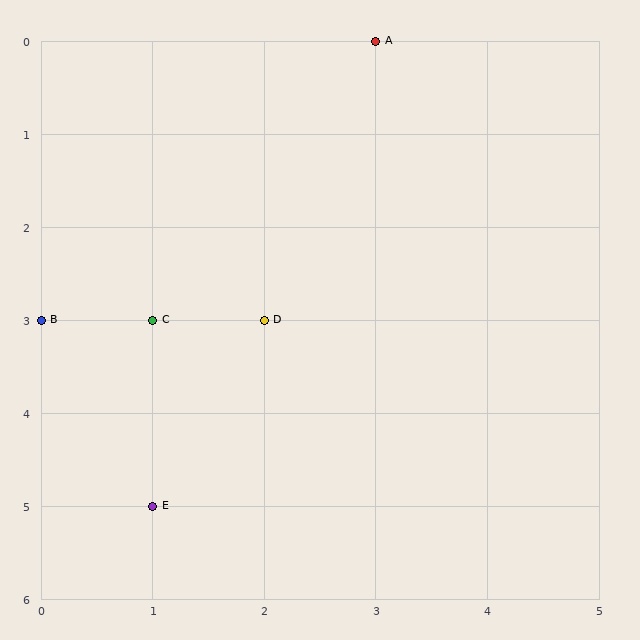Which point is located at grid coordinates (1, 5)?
Point E is at (1, 5).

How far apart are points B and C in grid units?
Points B and C are 1 column apart.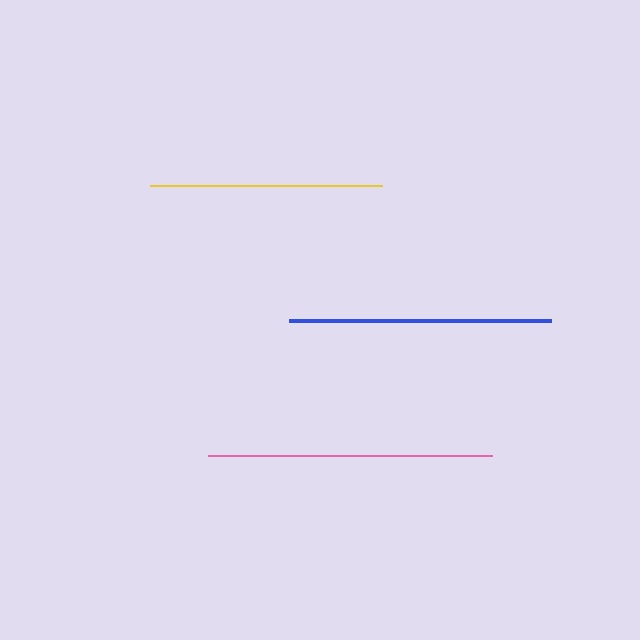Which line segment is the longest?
The pink line is the longest at approximately 284 pixels.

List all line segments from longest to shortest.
From longest to shortest: pink, blue, yellow.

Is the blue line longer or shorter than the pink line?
The pink line is longer than the blue line.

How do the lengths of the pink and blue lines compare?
The pink and blue lines are approximately the same length.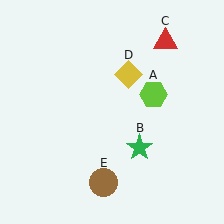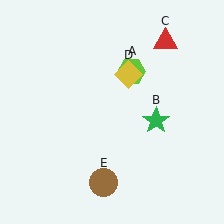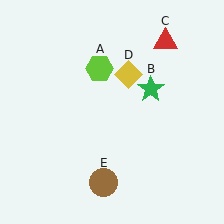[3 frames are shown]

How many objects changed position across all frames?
2 objects changed position: lime hexagon (object A), green star (object B).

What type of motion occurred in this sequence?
The lime hexagon (object A), green star (object B) rotated counterclockwise around the center of the scene.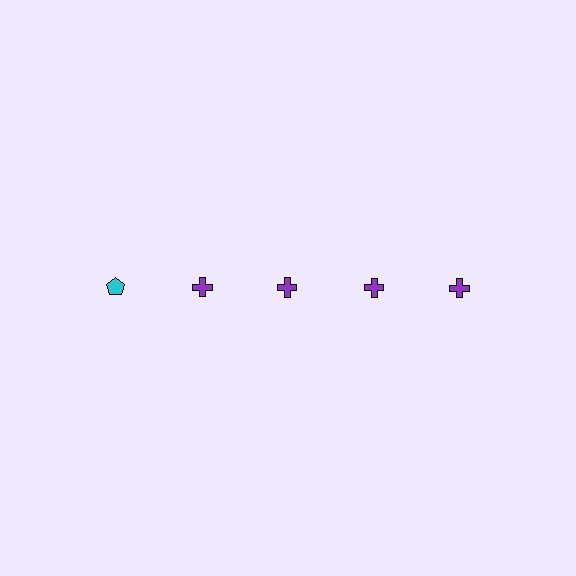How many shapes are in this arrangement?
There are 5 shapes arranged in a grid pattern.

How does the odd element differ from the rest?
It differs in both color (cyan instead of purple) and shape (pentagon instead of cross).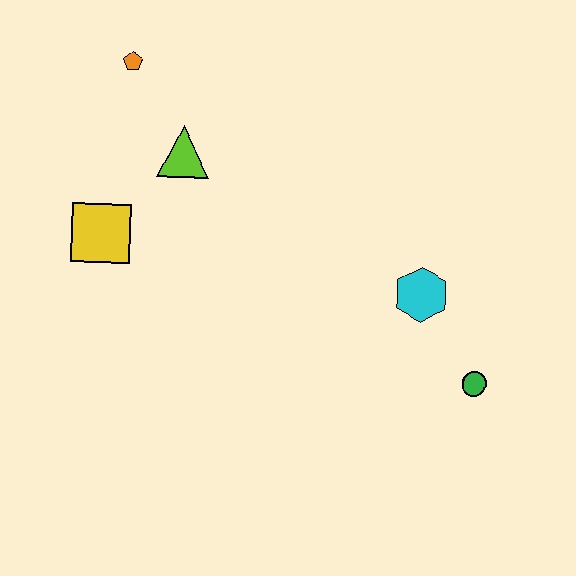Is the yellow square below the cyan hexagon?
No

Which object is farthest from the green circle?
The orange pentagon is farthest from the green circle.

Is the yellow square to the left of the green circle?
Yes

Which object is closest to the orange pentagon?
The lime triangle is closest to the orange pentagon.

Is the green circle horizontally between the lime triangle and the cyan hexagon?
No